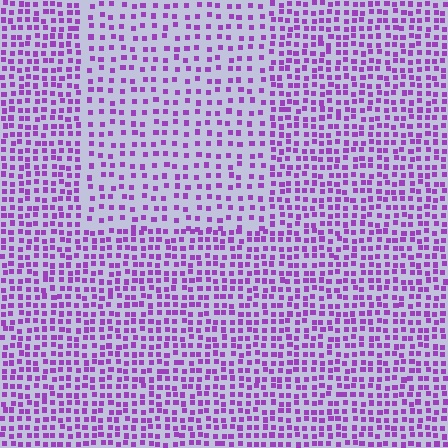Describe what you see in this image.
The image contains small purple elements arranged at two different densities. A rectangle-shaped region is visible where the elements are less densely packed than the surrounding area.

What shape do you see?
I see a rectangle.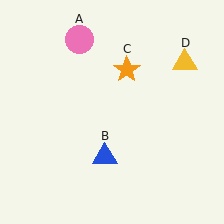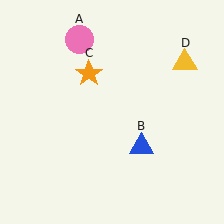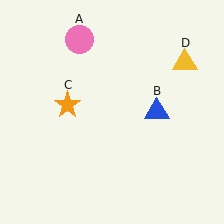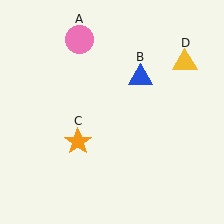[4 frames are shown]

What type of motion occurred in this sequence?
The blue triangle (object B), orange star (object C) rotated counterclockwise around the center of the scene.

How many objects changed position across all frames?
2 objects changed position: blue triangle (object B), orange star (object C).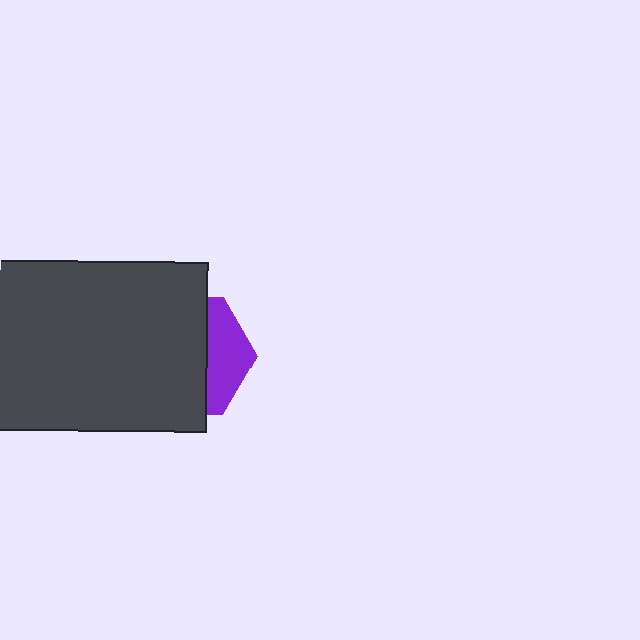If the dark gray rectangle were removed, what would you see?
You would see the complete purple hexagon.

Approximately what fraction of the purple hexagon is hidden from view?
Roughly 68% of the purple hexagon is hidden behind the dark gray rectangle.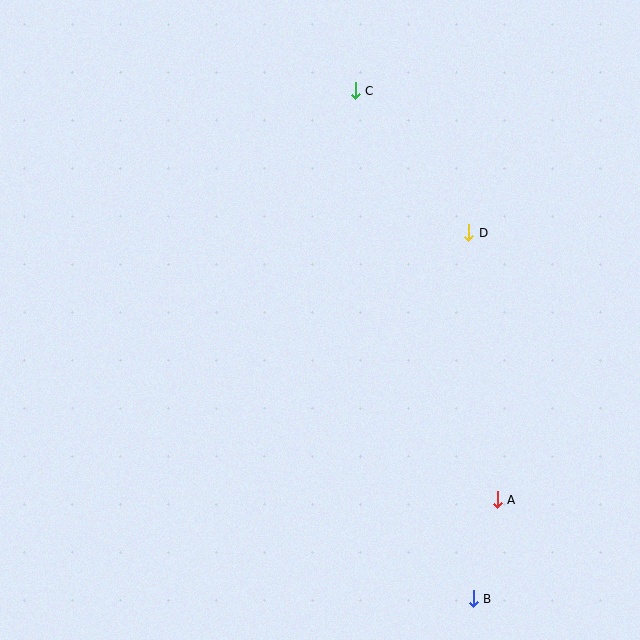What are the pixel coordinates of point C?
Point C is at (355, 91).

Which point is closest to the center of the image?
Point D at (469, 233) is closest to the center.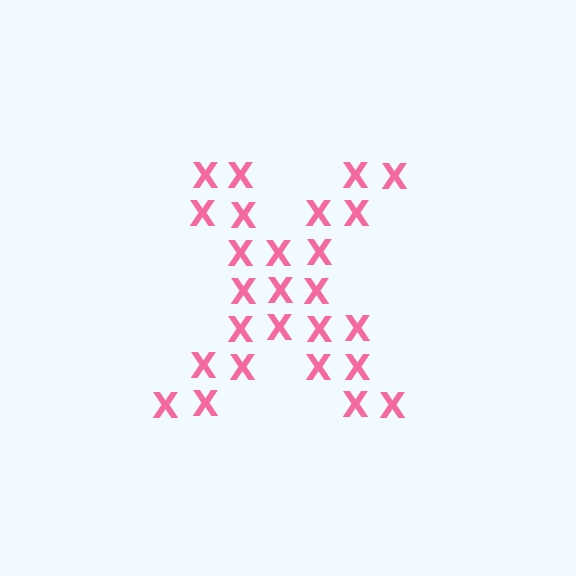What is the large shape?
The large shape is the letter X.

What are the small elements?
The small elements are letter X's.